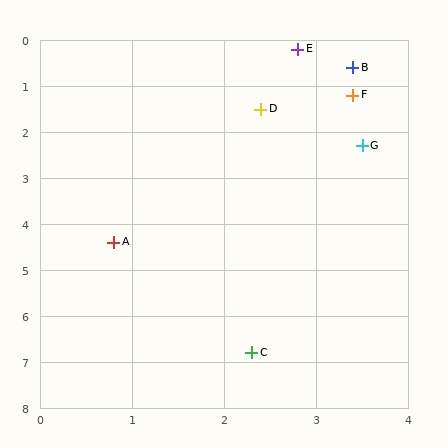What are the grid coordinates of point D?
Point D is at approximately (2.4, 1.5).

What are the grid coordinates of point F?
Point F is at approximately (3.4, 1.2).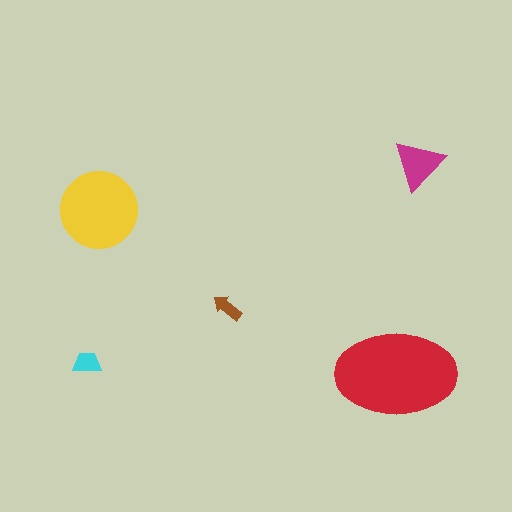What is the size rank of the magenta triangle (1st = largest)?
3rd.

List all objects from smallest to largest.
The brown arrow, the cyan trapezoid, the magenta triangle, the yellow circle, the red ellipse.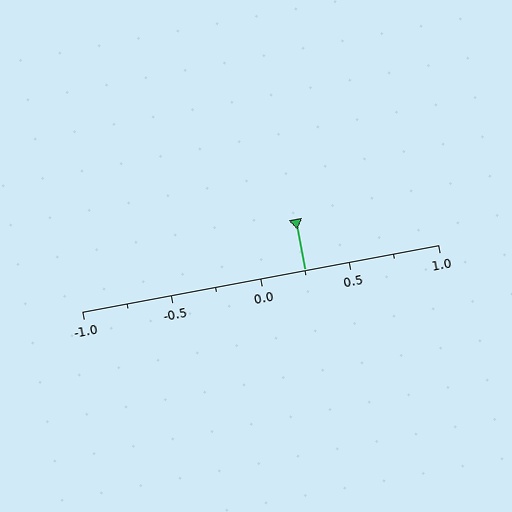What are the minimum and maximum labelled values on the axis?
The axis runs from -1.0 to 1.0.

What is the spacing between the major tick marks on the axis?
The major ticks are spaced 0.5 apart.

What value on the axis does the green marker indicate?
The marker indicates approximately 0.25.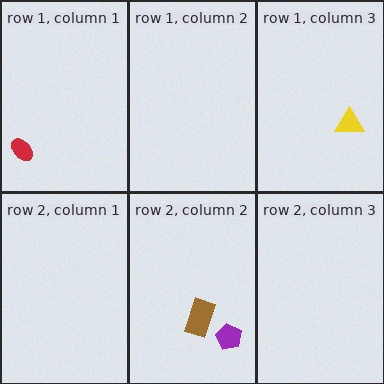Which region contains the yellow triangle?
The row 1, column 3 region.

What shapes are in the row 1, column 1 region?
The red ellipse.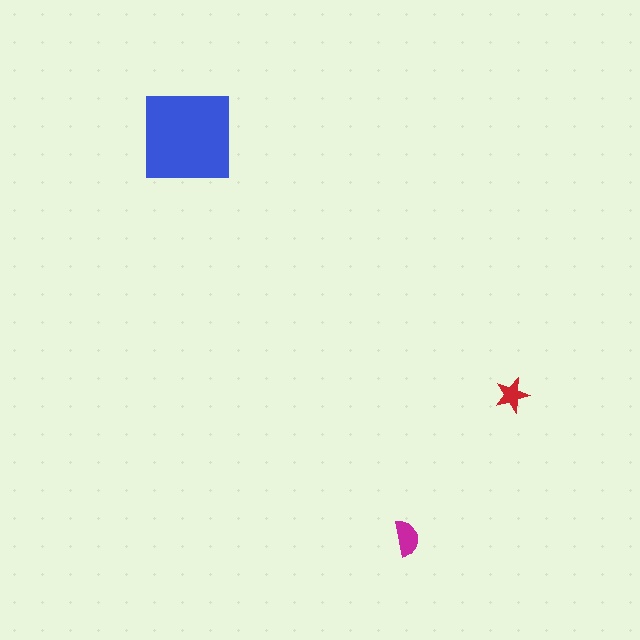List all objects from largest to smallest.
The blue square, the magenta semicircle, the red star.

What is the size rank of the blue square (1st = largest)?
1st.